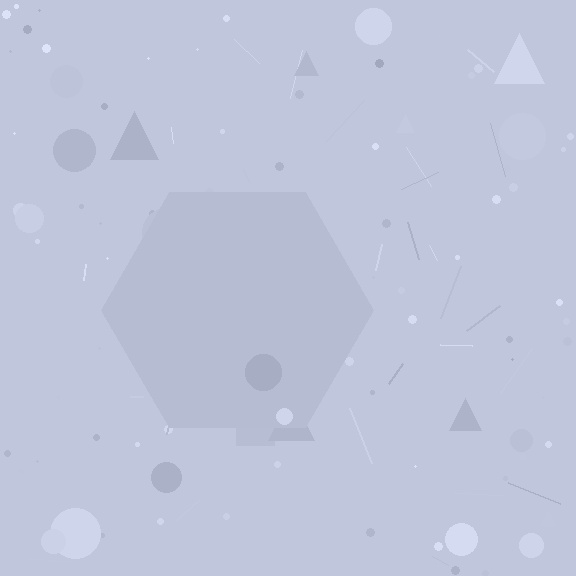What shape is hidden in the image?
A hexagon is hidden in the image.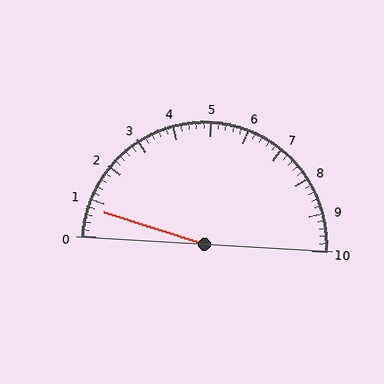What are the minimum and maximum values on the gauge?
The gauge ranges from 0 to 10.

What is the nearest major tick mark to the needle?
The nearest major tick mark is 1.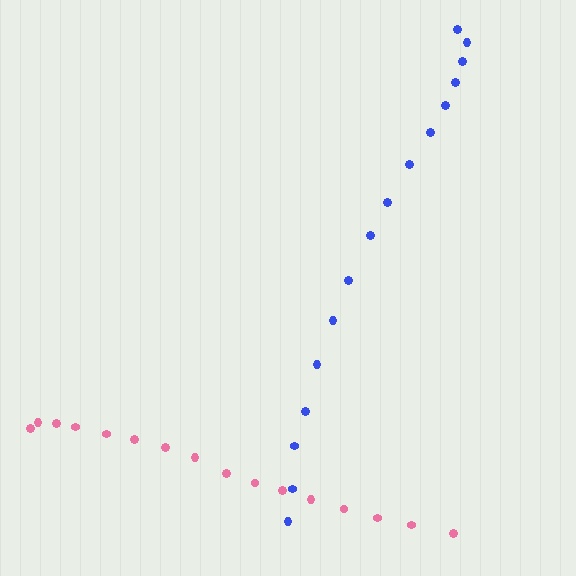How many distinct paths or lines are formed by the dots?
There are 2 distinct paths.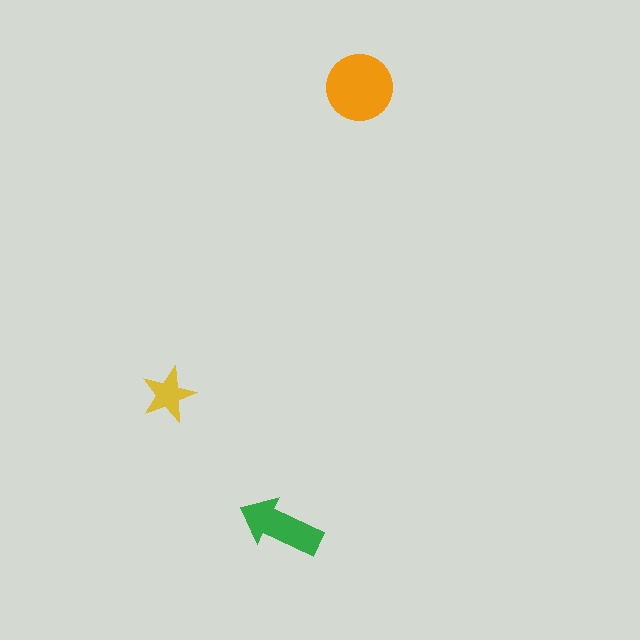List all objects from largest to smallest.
The orange circle, the green arrow, the yellow star.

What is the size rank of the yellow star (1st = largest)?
3rd.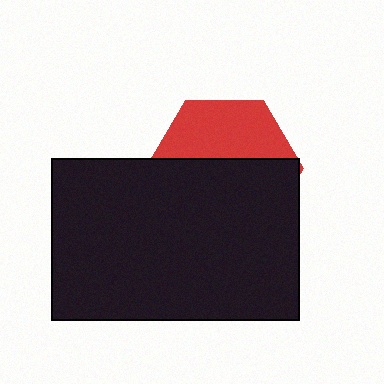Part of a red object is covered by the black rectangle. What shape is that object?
It is a hexagon.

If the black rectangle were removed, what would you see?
You would see the complete red hexagon.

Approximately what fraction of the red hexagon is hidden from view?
Roughly 60% of the red hexagon is hidden behind the black rectangle.